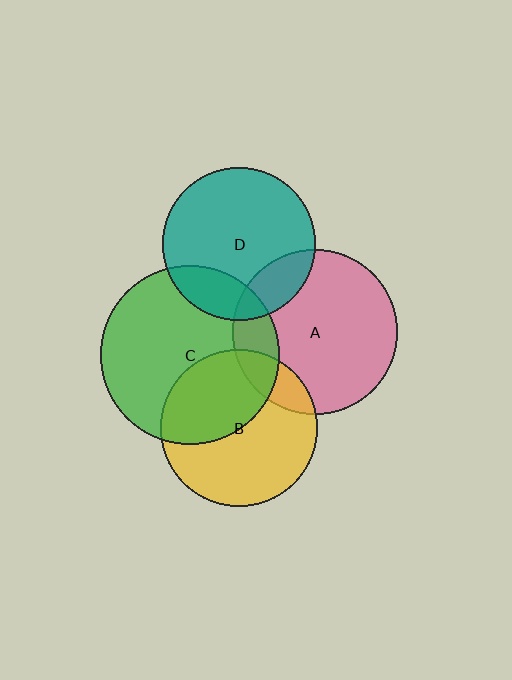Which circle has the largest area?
Circle C (green).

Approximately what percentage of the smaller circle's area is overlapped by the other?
Approximately 15%.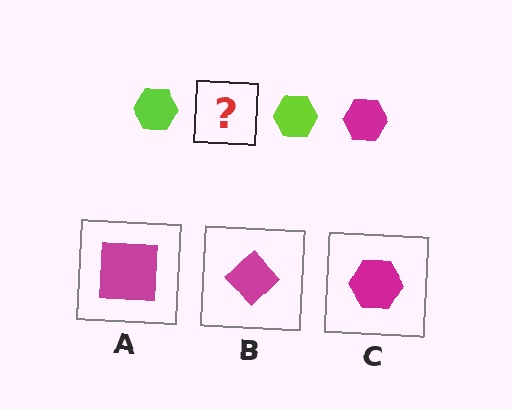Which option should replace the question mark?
Option C.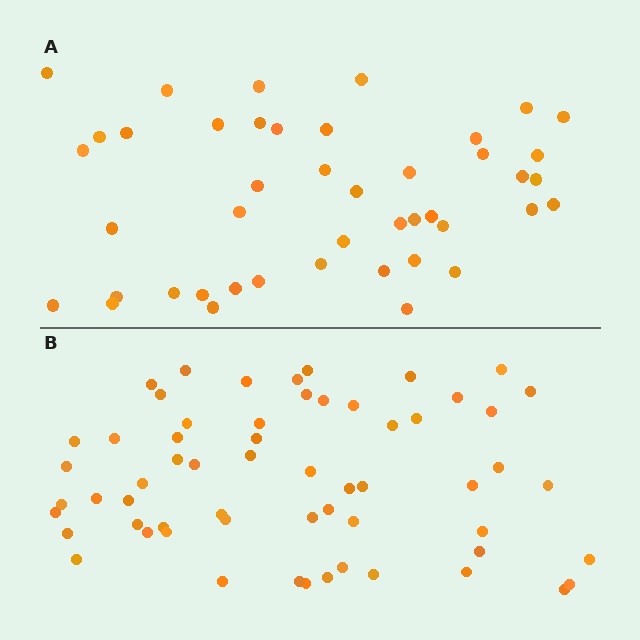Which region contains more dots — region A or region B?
Region B (the bottom region) has more dots.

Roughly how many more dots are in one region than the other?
Region B has approximately 15 more dots than region A.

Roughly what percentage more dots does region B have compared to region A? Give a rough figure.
About 35% more.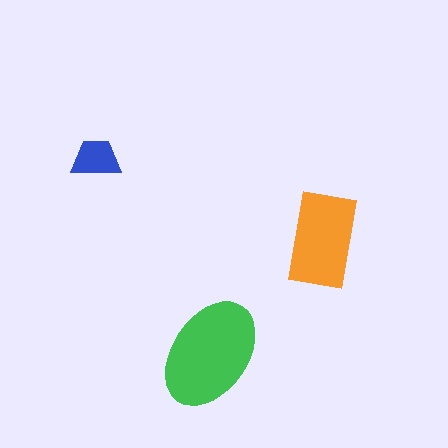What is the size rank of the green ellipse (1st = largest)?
1st.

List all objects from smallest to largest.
The blue trapezoid, the orange rectangle, the green ellipse.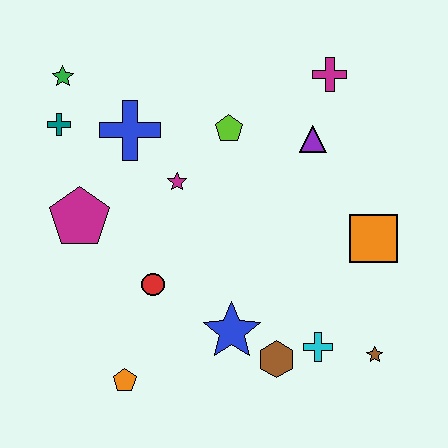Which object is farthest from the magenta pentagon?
The brown star is farthest from the magenta pentagon.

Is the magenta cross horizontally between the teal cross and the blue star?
No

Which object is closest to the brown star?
The cyan cross is closest to the brown star.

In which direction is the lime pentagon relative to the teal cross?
The lime pentagon is to the right of the teal cross.